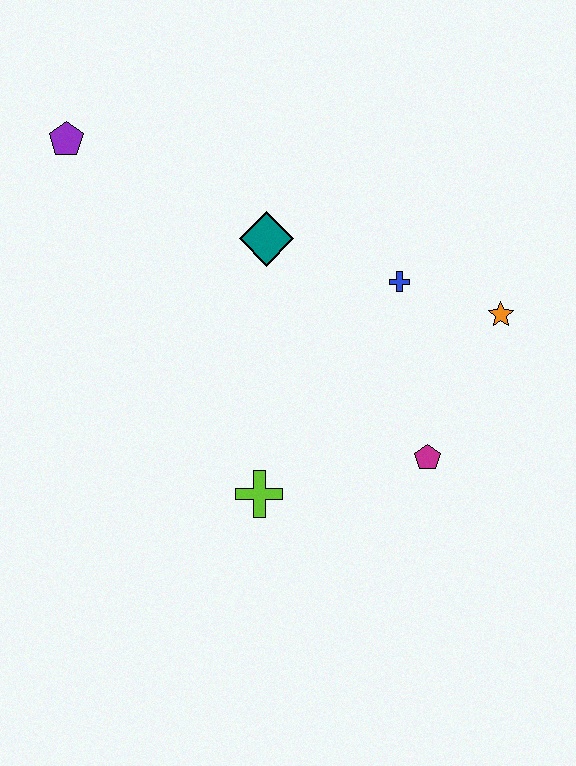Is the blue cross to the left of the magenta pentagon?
Yes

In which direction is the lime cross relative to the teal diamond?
The lime cross is below the teal diamond.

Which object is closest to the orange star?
The blue cross is closest to the orange star.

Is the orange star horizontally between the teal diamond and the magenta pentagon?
No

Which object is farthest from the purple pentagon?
The magenta pentagon is farthest from the purple pentagon.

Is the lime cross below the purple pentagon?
Yes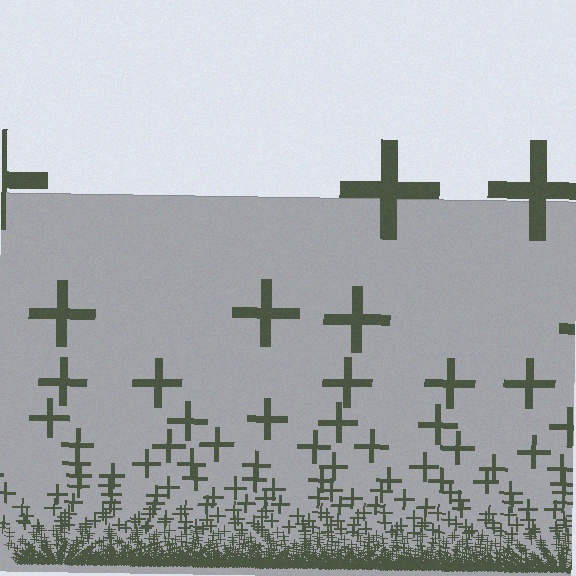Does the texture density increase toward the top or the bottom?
Density increases toward the bottom.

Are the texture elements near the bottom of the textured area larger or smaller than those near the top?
Smaller. The gradient is inverted — elements near the bottom are smaller and denser.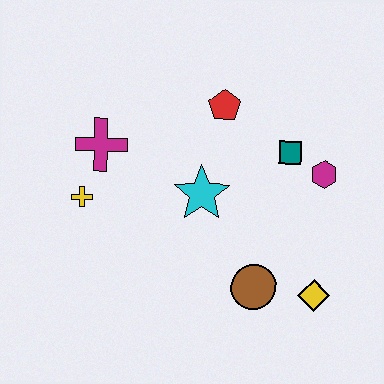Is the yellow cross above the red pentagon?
No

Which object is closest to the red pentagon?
The teal square is closest to the red pentagon.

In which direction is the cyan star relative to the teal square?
The cyan star is to the left of the teal square.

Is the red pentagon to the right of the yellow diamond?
No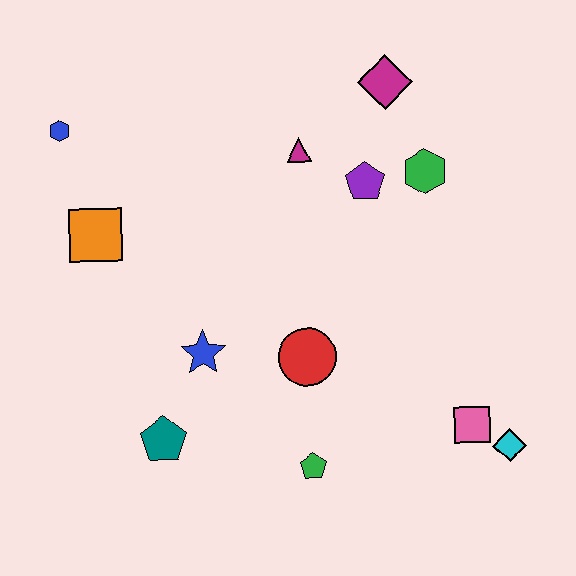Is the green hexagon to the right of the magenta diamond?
Yes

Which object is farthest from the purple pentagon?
The teal pentagon is farthest from the purple pentagon.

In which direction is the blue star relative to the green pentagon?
The blue star is above the green pentagon.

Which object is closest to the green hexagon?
The purple pentagon is closest to the green hexagon.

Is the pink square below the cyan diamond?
No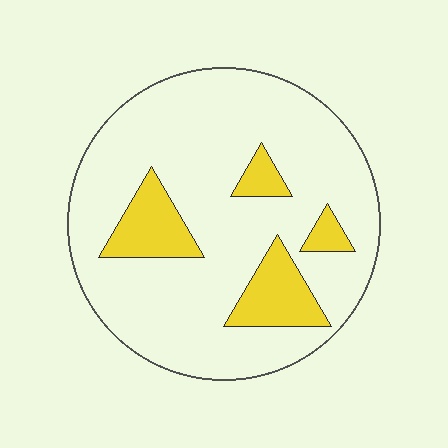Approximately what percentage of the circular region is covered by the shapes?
Approximately 15%.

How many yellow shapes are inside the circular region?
4.